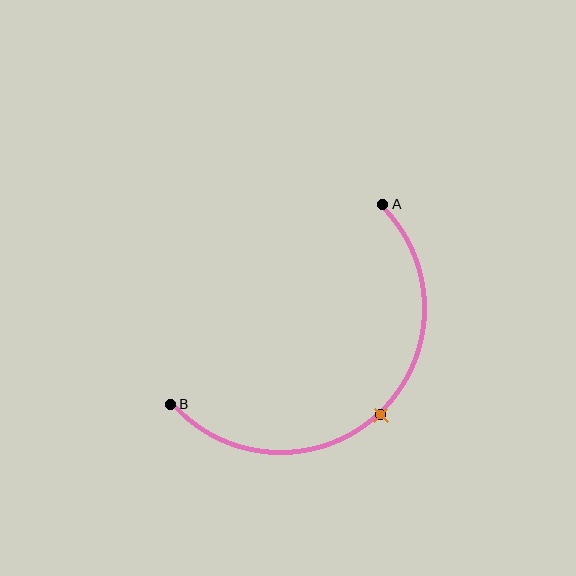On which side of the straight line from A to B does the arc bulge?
The arc bulges below and to the right of the straight line connecting A and B.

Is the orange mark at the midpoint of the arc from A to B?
Yes. The orange mark lies on the arc at equal arc-length from both A and B — it is the arc midpoint.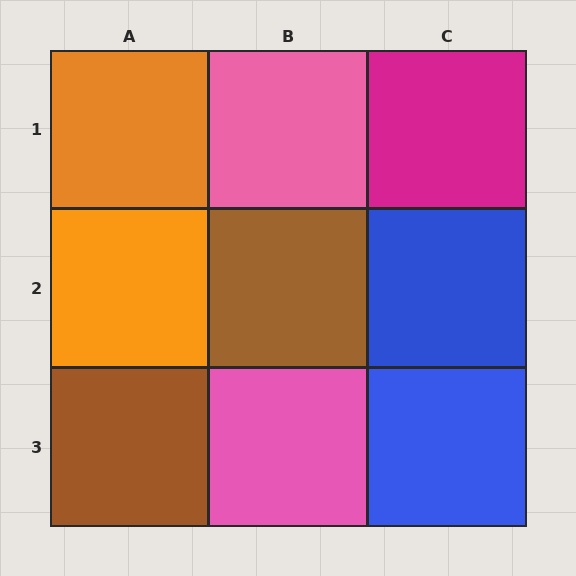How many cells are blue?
2 cells are blue.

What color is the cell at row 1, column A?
Orange.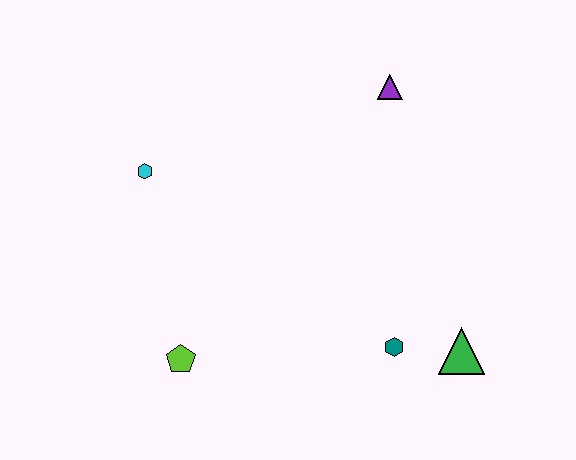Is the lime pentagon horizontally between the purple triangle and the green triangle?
No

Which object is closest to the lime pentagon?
The cyan hexagon is closest to the lime pentagon.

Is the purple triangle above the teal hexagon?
Yes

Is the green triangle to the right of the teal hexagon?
Yes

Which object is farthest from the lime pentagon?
The purple triangle is farthest from the lime pentagon.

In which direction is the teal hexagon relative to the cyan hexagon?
The teal hexagon is to the right of the cyan hexagon.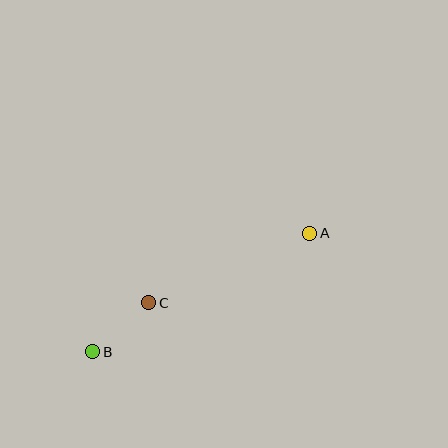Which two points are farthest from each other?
Points A and B are farthest from each other.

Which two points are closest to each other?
Points B and C are closest to each other.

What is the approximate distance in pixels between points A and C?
The distance between A and C is approximately 175 pixels.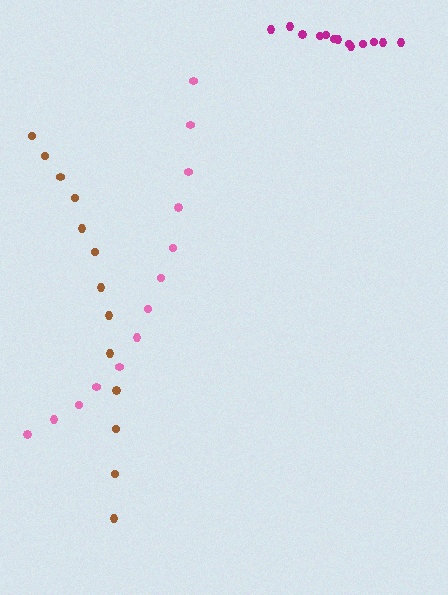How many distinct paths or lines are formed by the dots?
There are 3 distinct paths.